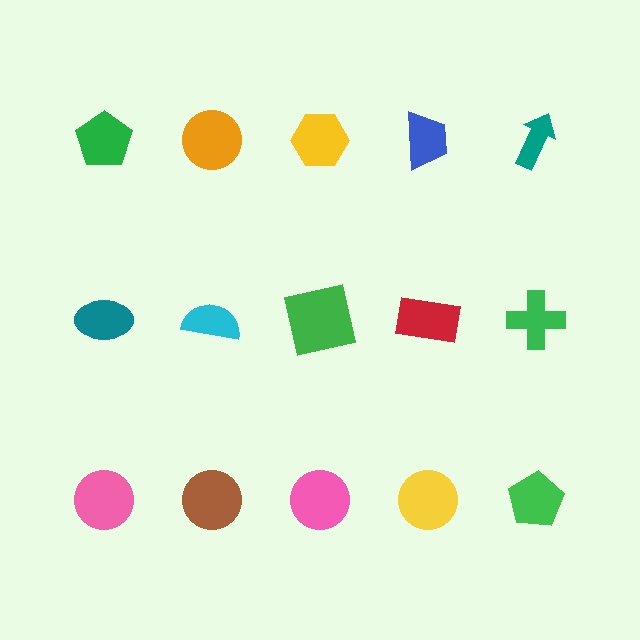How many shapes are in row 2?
5 shapes.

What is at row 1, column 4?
A blue trapezoid.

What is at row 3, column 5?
A green pentagon.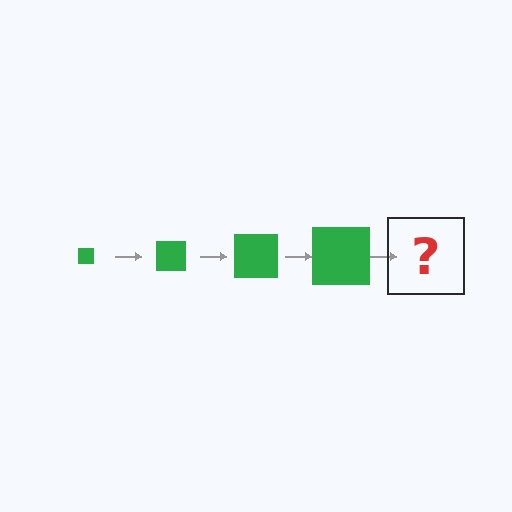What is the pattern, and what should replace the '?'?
The pattern is that the square gets progressively larger each step. The '?' should be a green square, larger than the previous one.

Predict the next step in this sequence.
The next step is a green square, larger than the previous one.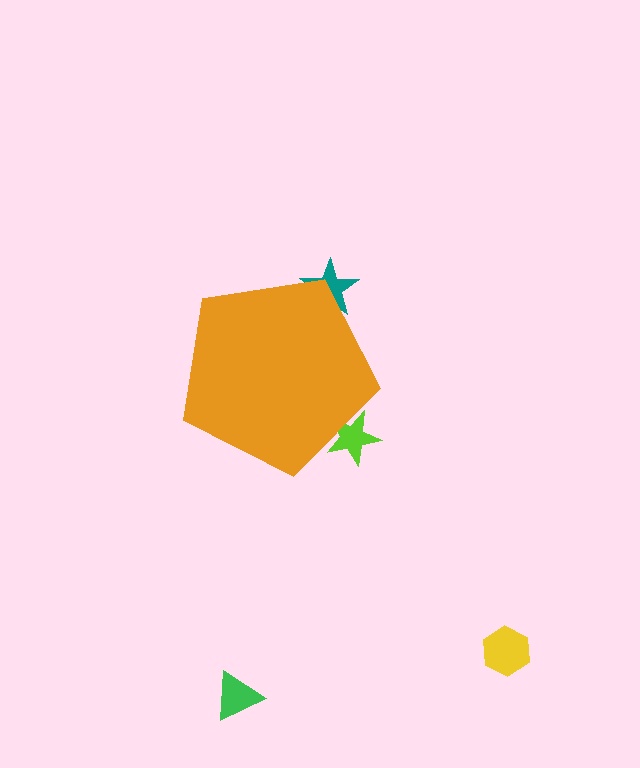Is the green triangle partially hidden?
No, the green triangle is fully visible.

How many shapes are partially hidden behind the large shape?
2 shapes are partially hidden.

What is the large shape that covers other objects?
An orange pentagon.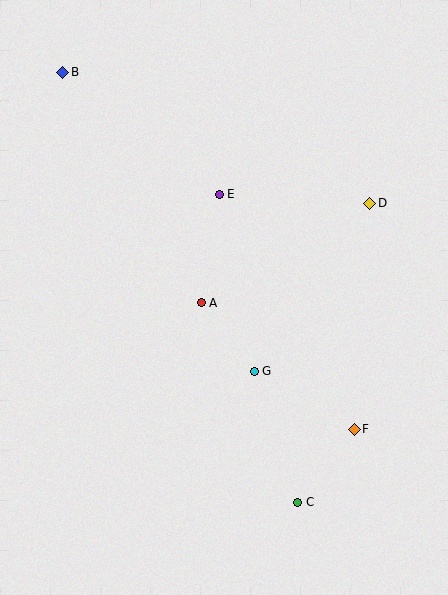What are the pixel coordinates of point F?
Point F is at (354, 429).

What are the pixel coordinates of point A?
Point A is at (201, 303).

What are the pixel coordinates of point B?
Point B is at (63, 72).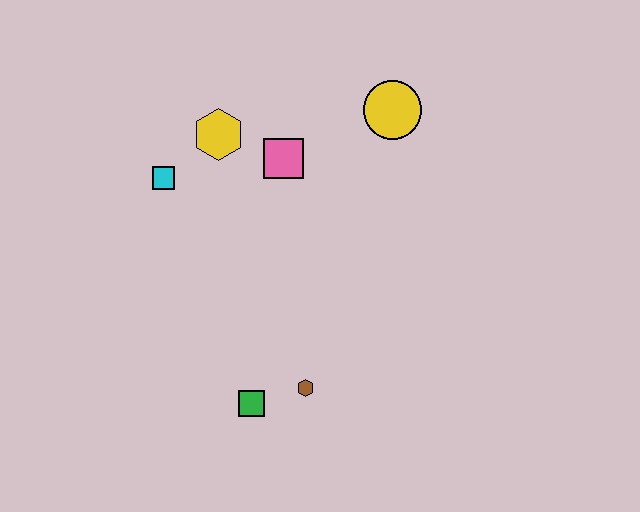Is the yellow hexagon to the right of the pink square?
No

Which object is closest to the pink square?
The yellow hexagon is closest to the pink square.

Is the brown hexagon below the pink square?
Yes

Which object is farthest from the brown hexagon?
The yellow circle is farthest from the brown hexagon.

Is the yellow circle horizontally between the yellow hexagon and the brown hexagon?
No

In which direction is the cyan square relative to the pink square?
The cyan square is to the left of the pink square.